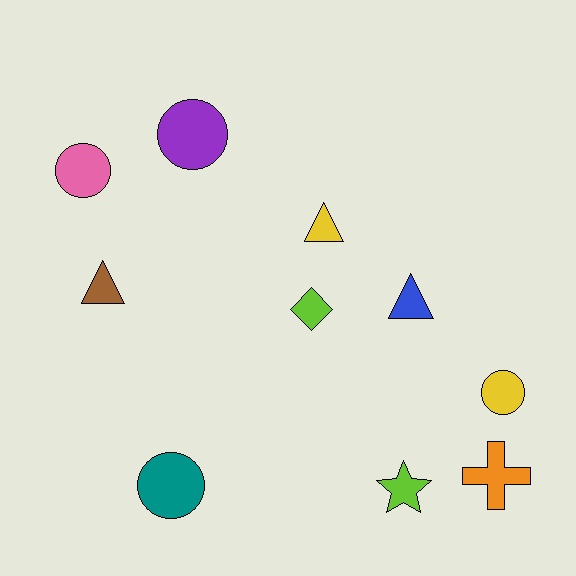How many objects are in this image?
There are 10 objects.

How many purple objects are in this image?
There is 1 purple object.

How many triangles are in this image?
There are 3 triangles.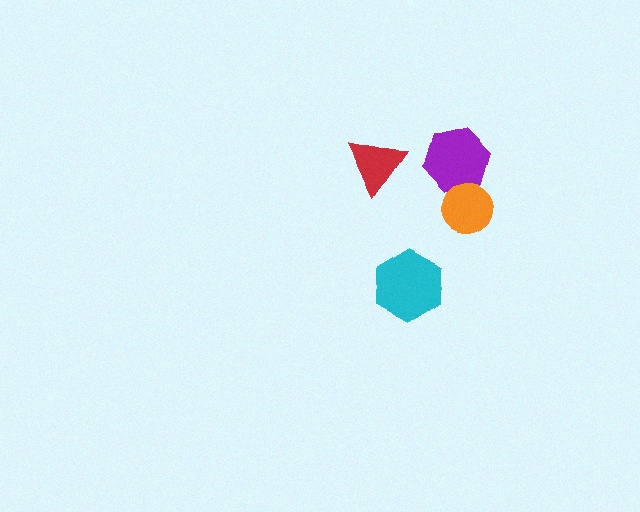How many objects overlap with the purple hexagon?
1 object overlaps with the purple hexagon.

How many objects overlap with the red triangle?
0 objects overlap with the red triangle.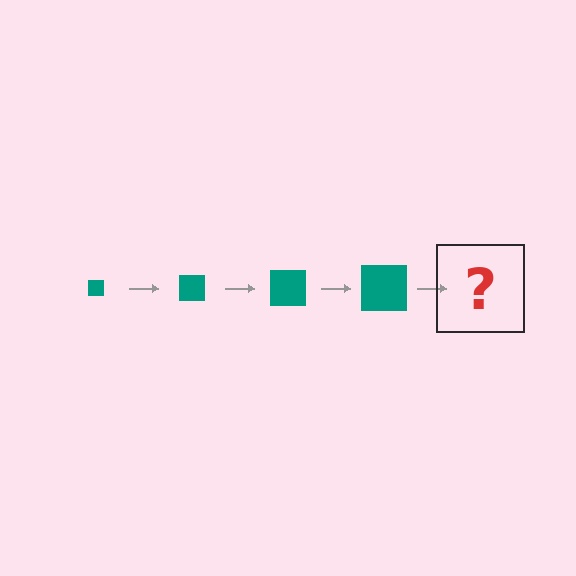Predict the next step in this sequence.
The next step is a teal square, larger than the previous one.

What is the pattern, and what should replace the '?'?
The pattern is that the square gets progressively larger each step. The '?' should be a teal square, larger than the previous one.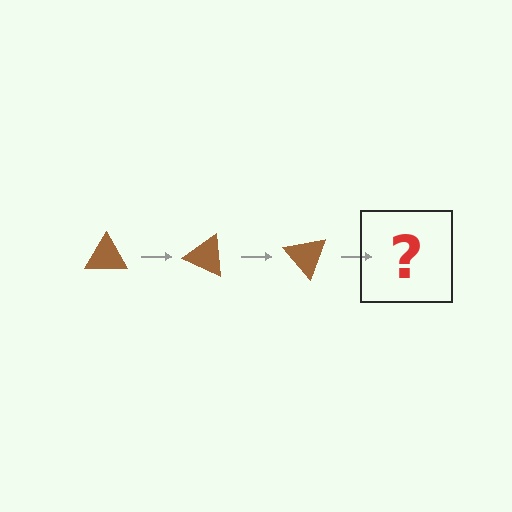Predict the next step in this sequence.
The next step is a brown triangle rotated 75 degrees.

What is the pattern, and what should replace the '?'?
The pattern is that the triangle rotates 25 degrees each step. The '?' should be a brown triangle rotated 75 degrees.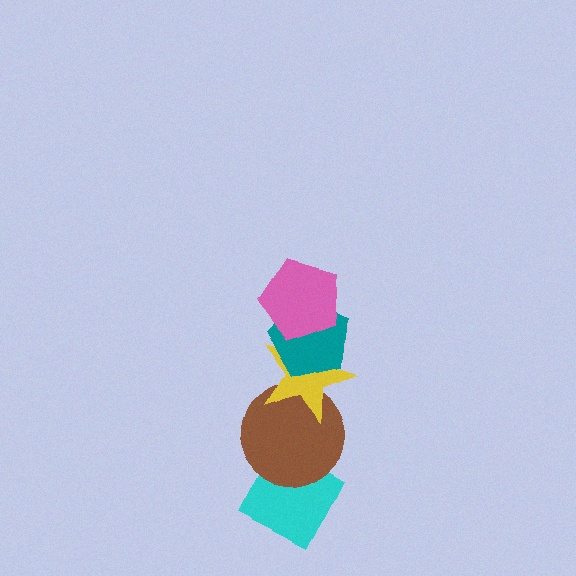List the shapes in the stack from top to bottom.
From top to bottom: the pink pentagon, the teal pentagon, the yellow star, the brown circle, the cyan diamond.